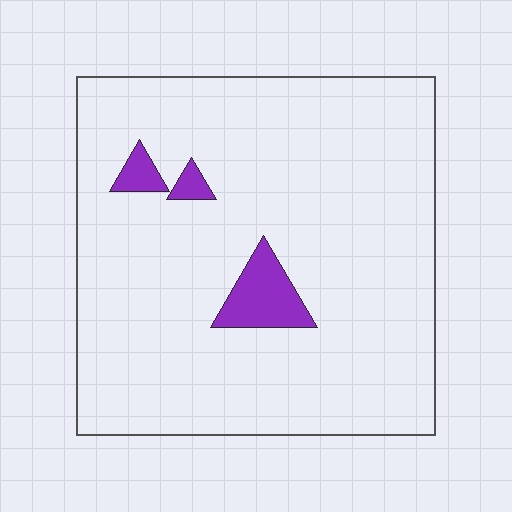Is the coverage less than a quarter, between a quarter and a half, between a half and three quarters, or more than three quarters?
Less than a quarter.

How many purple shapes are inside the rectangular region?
3.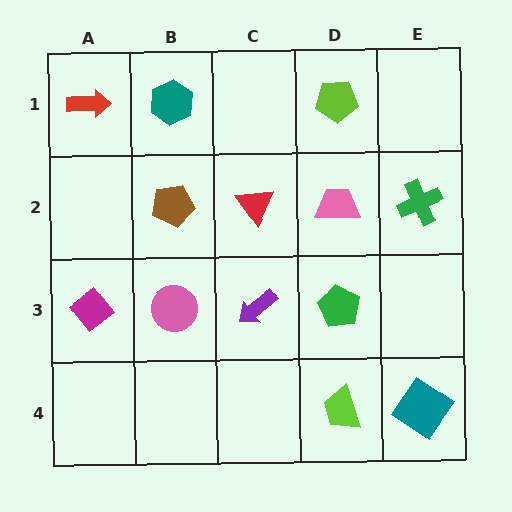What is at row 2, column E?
A green cross.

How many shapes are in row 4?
2 shapes.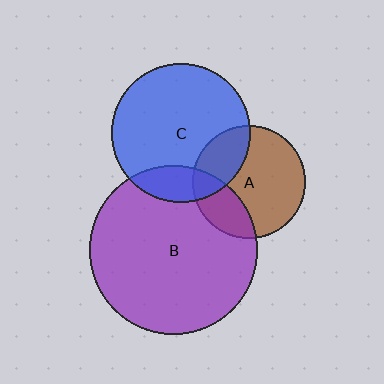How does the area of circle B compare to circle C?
Approximately 1.5 times.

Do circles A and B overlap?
Yes.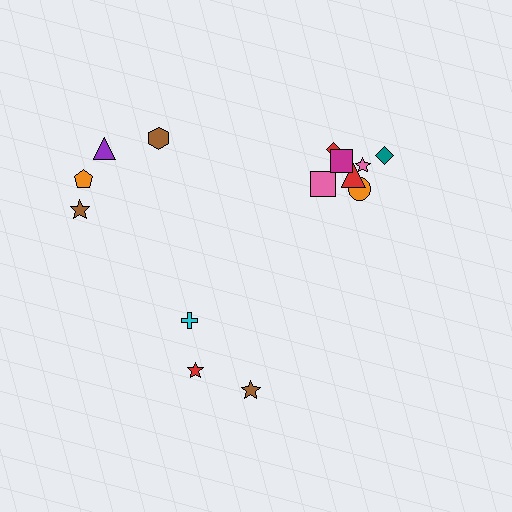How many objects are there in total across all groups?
There are 14 objects.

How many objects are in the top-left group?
There are 4 objects.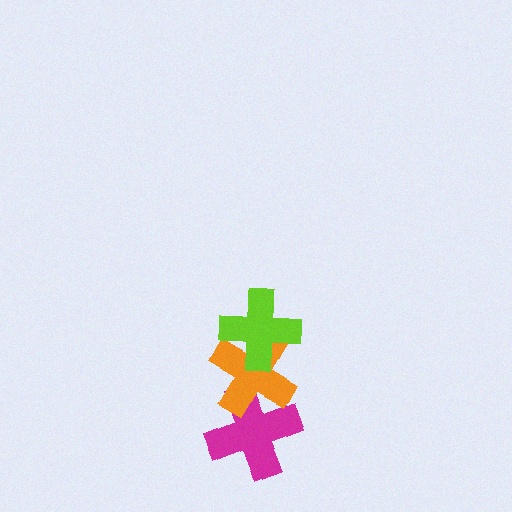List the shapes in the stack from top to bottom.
From top to bottom: the lime cross, the orange cross, the magenta cross.